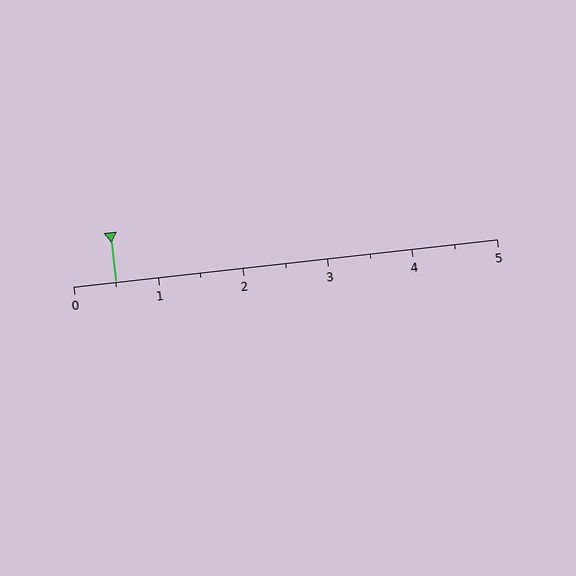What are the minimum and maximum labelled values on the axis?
The axis runs from 0 to 5.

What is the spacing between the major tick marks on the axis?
The major ticks are spaced 1 apart.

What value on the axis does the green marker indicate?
The marker indicates approximately 0.5.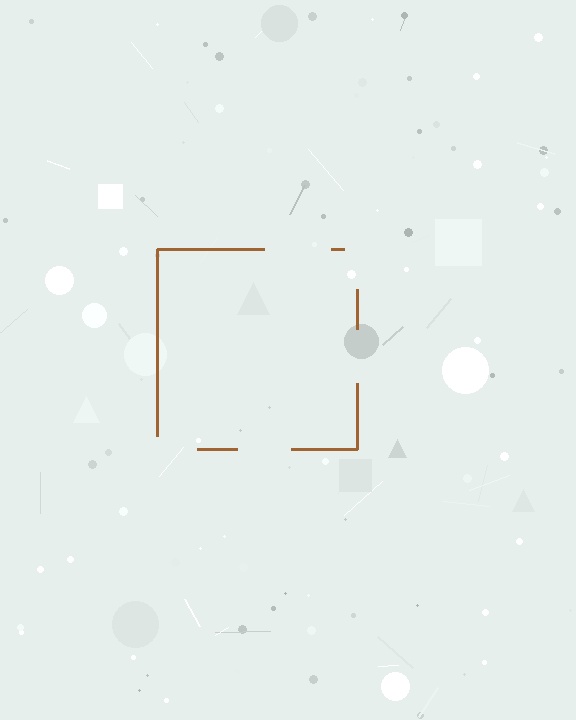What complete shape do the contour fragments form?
The contour fragments form a square.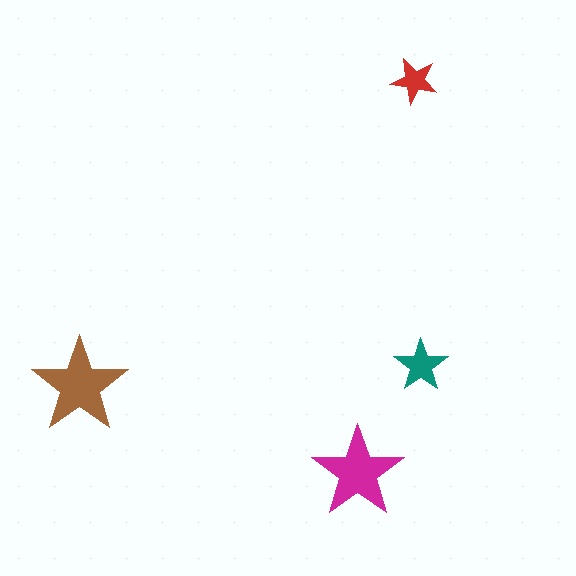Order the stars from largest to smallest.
the brown one, the magenta one, the teal one, the red one.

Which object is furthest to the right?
The teal star is rightmost.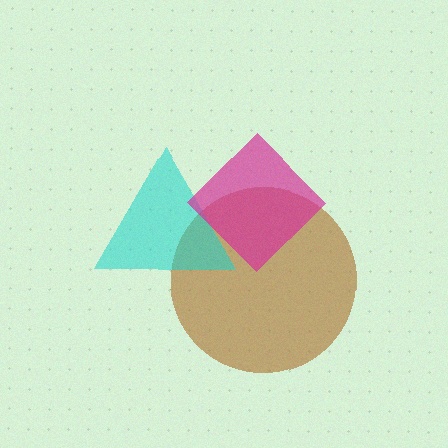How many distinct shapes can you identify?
There are 3 distinct shapes: a brown circle, a cyan triangle, a magenta diamond.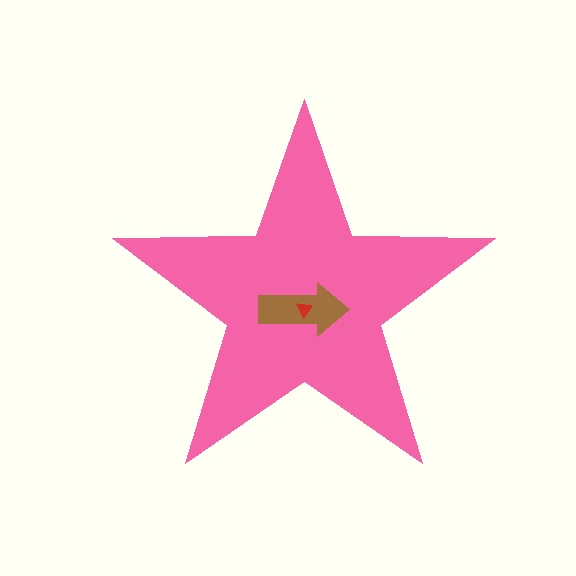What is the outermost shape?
The pink star.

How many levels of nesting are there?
3.